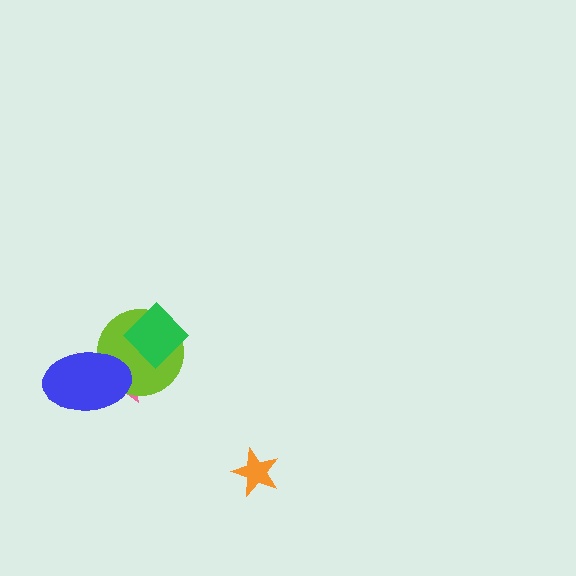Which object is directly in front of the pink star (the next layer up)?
The lime circle is directly in front of the pink star.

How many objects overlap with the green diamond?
2 objects overlap with the green diamond.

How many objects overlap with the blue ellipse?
2 objects overlap with the blue ellipse.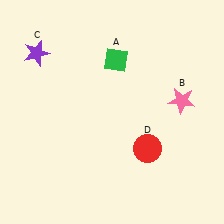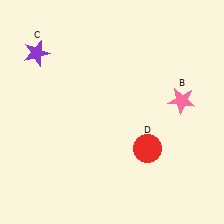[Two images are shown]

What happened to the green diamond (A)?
The green diamond (A) was removed in Image 2. It was in the top-right area of Image 1.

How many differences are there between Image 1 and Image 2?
There is 1 difference between the two images.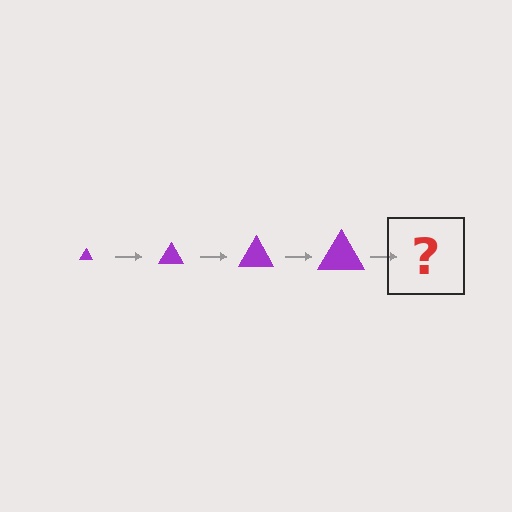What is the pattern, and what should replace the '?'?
The pattern is that the triangle gets progressively larger each step. The '?' should be a purple triangle, larger than the previous one.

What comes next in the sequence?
The next element should be a purple triangle, larger than the previous one.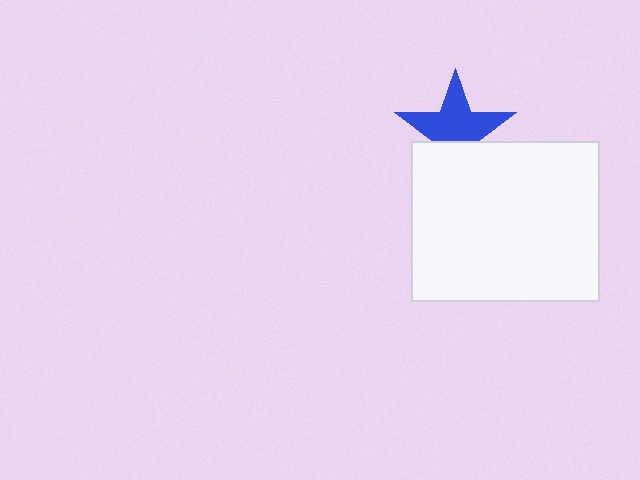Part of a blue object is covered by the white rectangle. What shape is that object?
It is a star.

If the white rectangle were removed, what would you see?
You would see the complete blue star.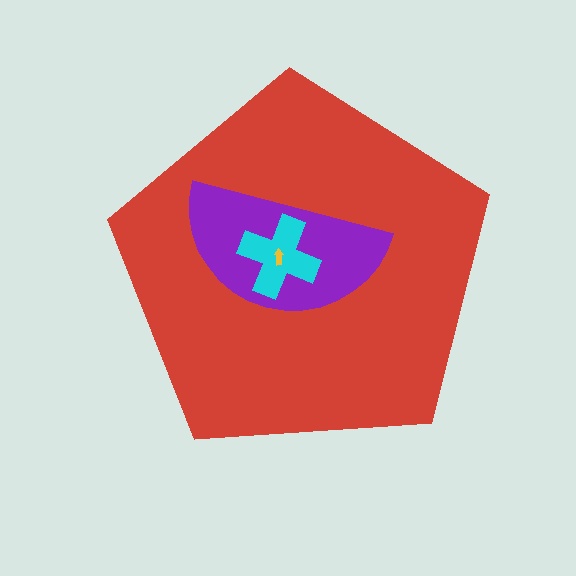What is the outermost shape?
The red pentagon.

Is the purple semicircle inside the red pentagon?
Yes.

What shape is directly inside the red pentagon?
The purple semicircle.